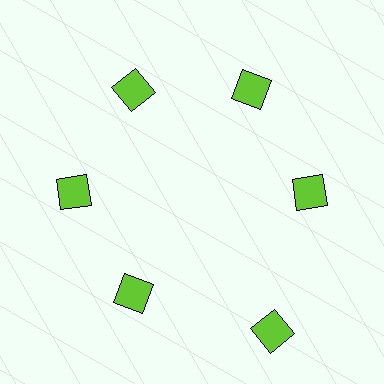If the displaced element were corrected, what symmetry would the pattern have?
It would have 6-fold rotational symmetry — the pattern would map onto itself every 60 degrees.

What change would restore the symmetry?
The symmetry would be restored by moving it inward, back onto the ring so that all 6 diamonds sit at equal angles and equal distance from the center.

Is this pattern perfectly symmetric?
No. The 6 lime diamonds are arranged in a ring, but one element near the 5 o'clock position is pushed outward from the center, breaking the 6-fold rotational symmetry.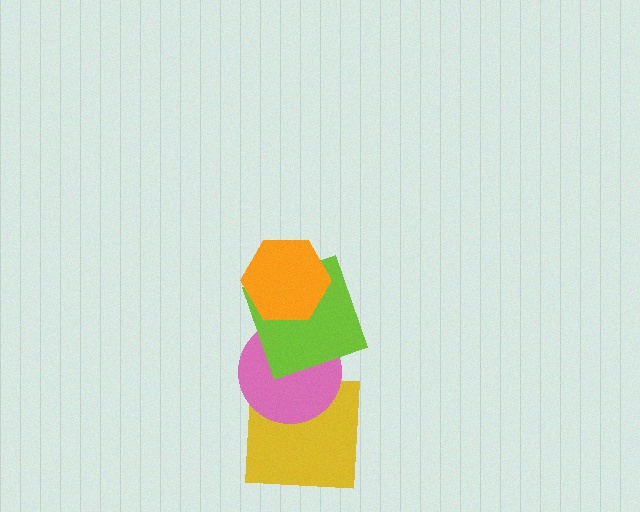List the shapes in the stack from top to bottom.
From top to bottom: the orange hexagon, the lime square, the pink circle, the yellow square.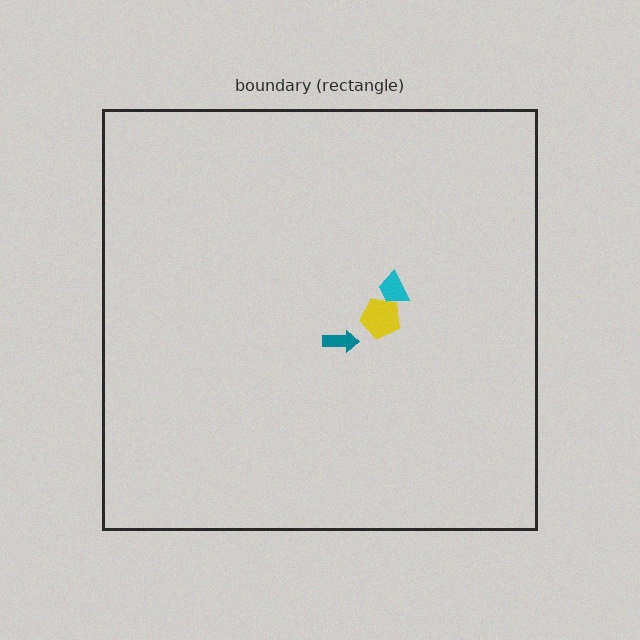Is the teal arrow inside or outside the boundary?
Inside.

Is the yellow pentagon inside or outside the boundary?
Inside.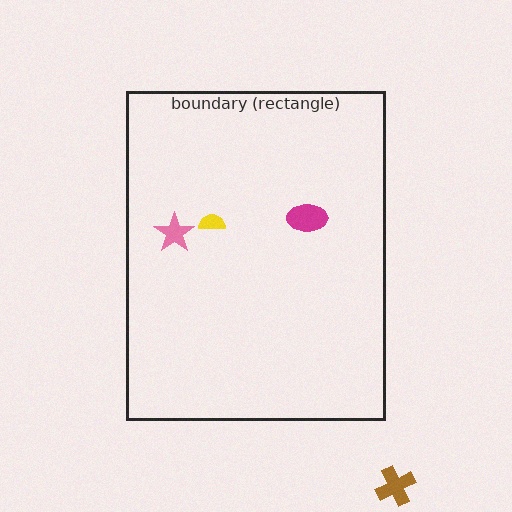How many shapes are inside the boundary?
3 inside, 1 outside.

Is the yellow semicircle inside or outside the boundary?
Inside.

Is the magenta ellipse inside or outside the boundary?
Inside.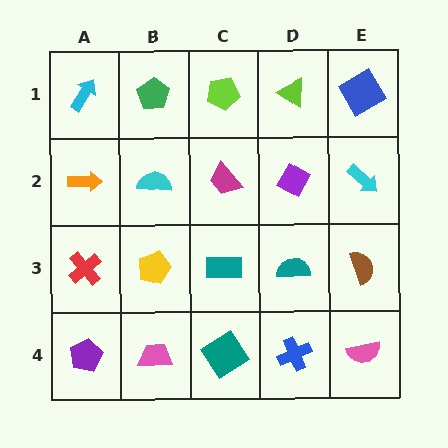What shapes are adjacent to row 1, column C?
A magenta trapezoid (row 2, column C), a green pentagon (row 1, column B), a lime triangle (row 1, column D).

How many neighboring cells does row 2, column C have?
4.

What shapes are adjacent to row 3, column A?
An orange arrow (row 2, column A), a purple pentagon (row 4, column A), a yellow pentagon (row 3, column B).